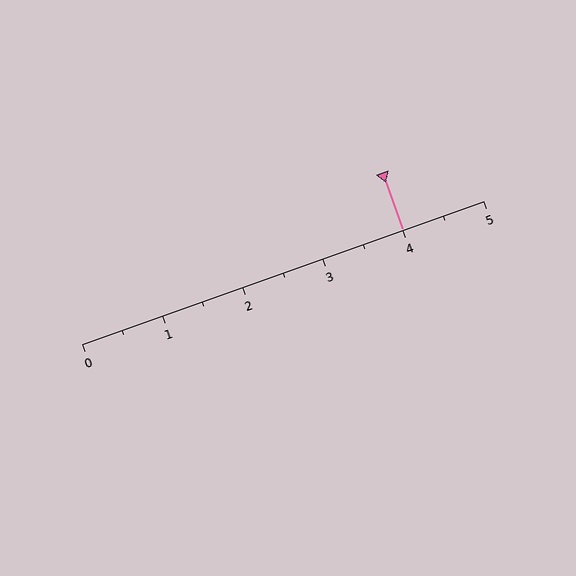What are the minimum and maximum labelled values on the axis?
The axis runs from 0 to 5.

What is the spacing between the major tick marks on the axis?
The major ticks are spaced 1 apart.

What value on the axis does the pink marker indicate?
The marker indicates approximately 4.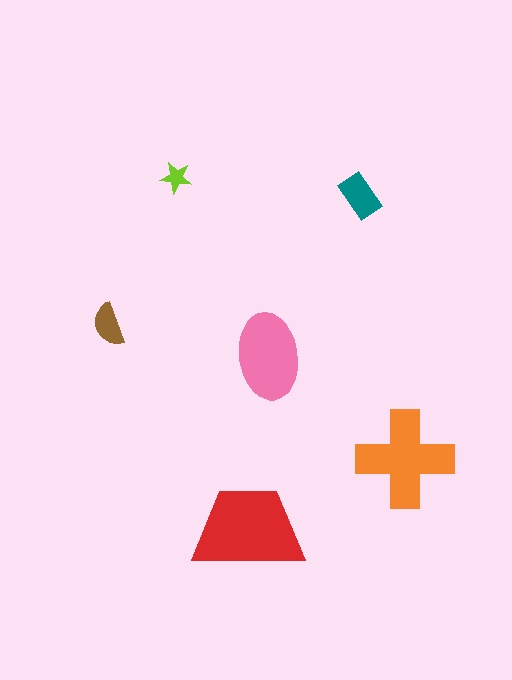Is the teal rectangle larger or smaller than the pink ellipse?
Smaller.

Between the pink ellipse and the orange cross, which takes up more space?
The orange cross.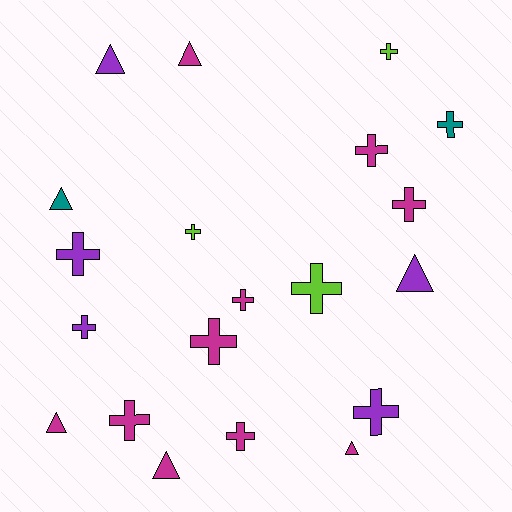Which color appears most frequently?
Magenta, with 10 objects.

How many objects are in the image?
There are 20 objects.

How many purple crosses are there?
There are 3 purple crosses.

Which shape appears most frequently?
Cross, with 13 objects.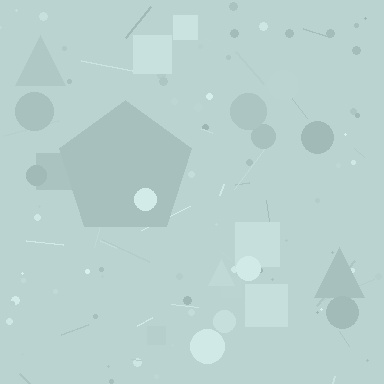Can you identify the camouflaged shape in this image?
The camouflaged shape is a pentagon.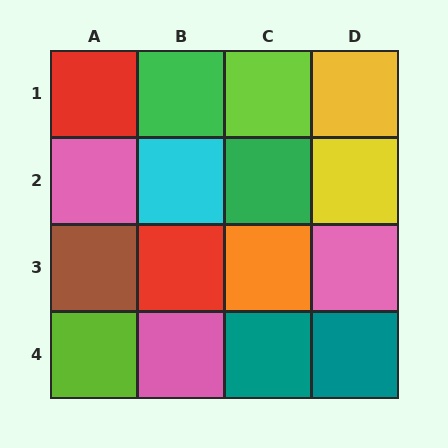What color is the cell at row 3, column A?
Brown.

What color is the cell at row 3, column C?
Orange.